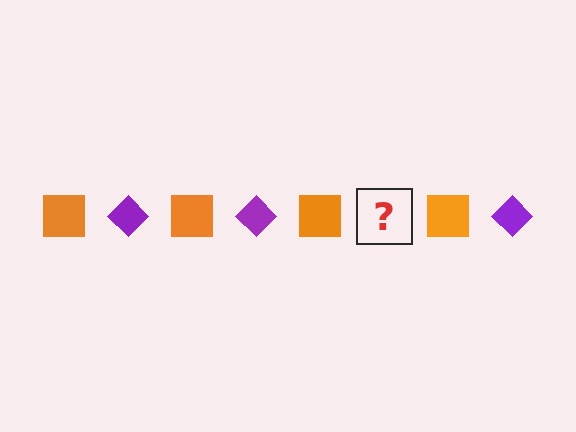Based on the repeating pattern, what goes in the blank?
The blank should be a purple diamond.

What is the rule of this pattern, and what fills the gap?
The rule is that the pattern alternates between orange square and purple diamond. The gap should be filled with a purple diamond.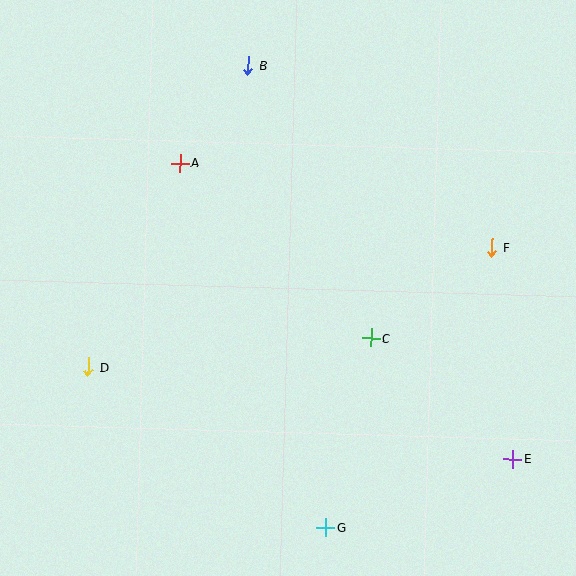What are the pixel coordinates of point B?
Point B is at (248, 65).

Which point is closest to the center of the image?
Point C at (371, 338) is closest to the center.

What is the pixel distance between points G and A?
The distance between G and A is 392 pixels.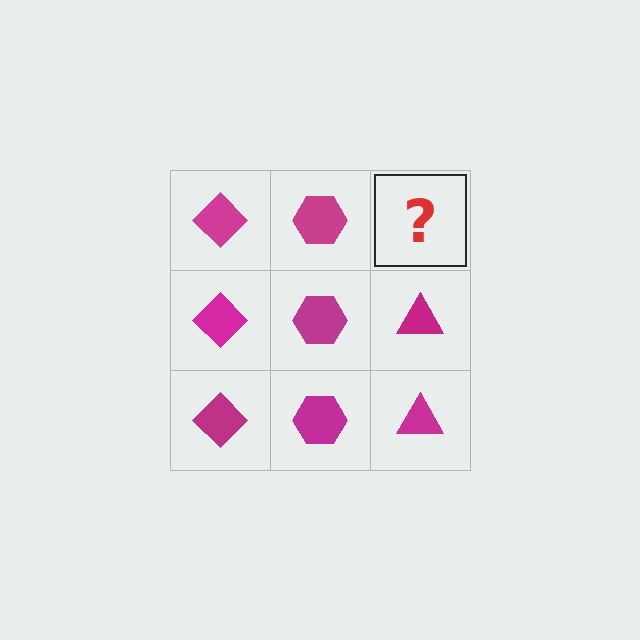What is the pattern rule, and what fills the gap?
The rule is that each column has a consistent shape. The gap should be filled with a magenta triangle.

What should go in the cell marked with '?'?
The missing cell should contain a magenta triangle.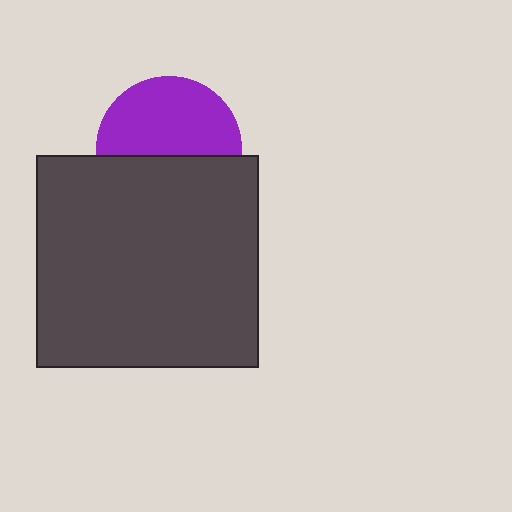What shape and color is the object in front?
The object in front is a dark gray rectangle.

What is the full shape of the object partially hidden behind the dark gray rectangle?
The partially hidden object is a purple circle.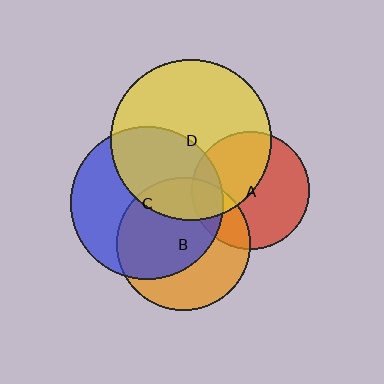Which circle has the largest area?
Circle D (yellow).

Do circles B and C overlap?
Yes.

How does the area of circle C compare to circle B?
Approximately 1.3 times.